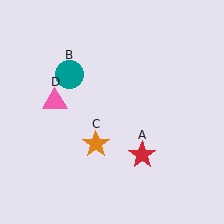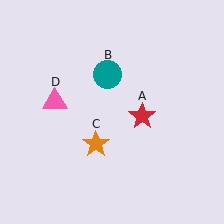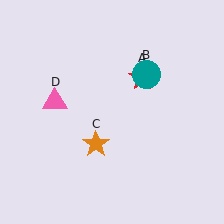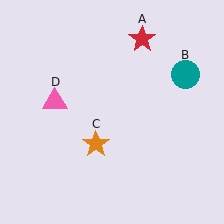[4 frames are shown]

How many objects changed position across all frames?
2 objects changed position: red star (object A), teal circle (object B).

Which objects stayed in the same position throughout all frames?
Orange star (object C) and pink triangle (object D) remained stationary.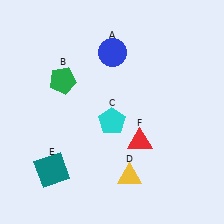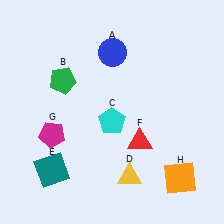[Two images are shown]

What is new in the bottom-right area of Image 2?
An orange square (H) was added in the bottom-right area of Image 2.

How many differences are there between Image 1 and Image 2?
There are 2 differences between the two images.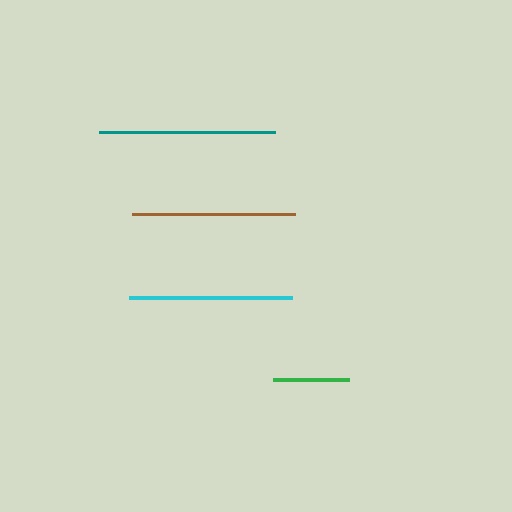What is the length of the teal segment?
The teal segment is approximately 175 pixels long.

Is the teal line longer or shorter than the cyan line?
The teal line is longer than the cyan line.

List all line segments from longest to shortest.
From longest to shortest: teal, brown, cyan, green.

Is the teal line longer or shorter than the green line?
The teal line is longer than the green line.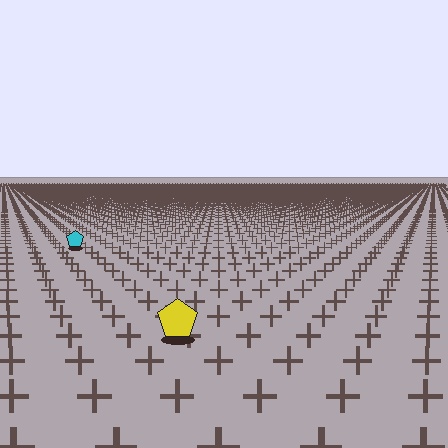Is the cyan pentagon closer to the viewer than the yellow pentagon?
No. The yellow pentagon is closer — you can tell from the texture gradient: the ground texture is coarser near it.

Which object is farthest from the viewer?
The cyan pentagon is farthest from the viewer. It appears smaller and the ground texture around it is denser.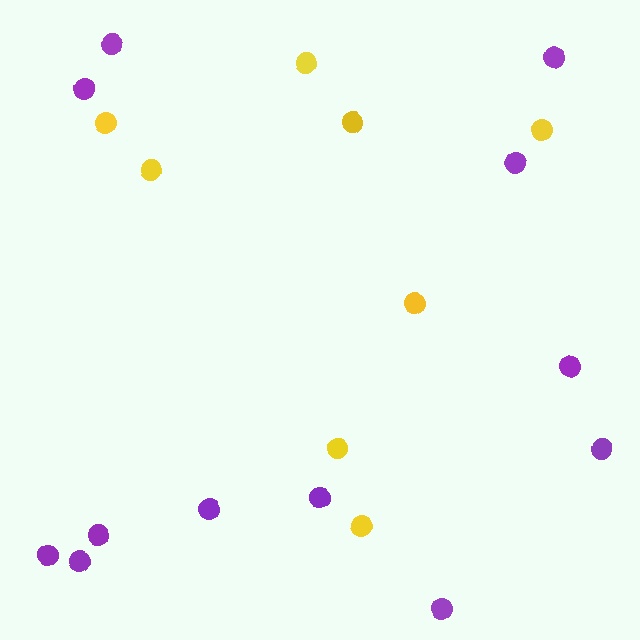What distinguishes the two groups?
There are 2 groups: one group of yellow circles (8) and one group of purple circles (12).